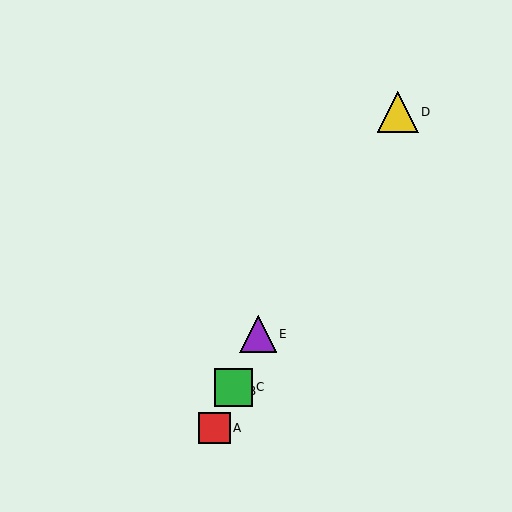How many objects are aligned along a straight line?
4 objects (A, B, C, E) are aligned along a straight line.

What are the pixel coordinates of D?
Object D is at (398, 112).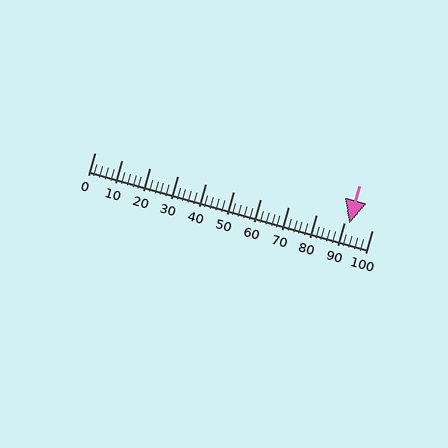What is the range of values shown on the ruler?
The ruler shows values from 0 to 100.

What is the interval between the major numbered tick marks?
The major tick marks are spaced 10 units apart.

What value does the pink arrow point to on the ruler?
The pink arrow points to approximately 92.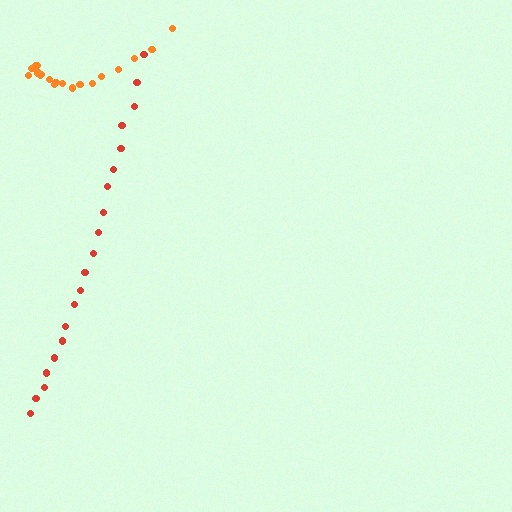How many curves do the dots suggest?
There are 2 distinct paths.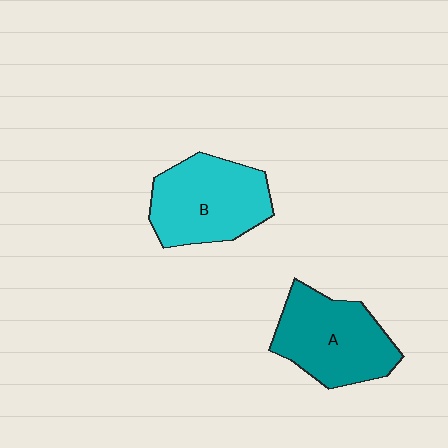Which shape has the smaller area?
Shape A (teal).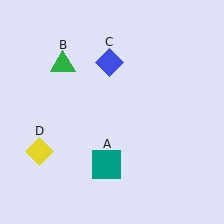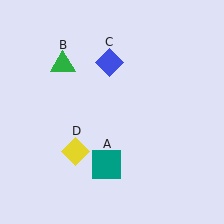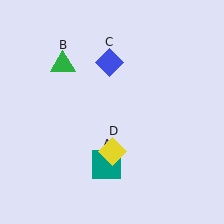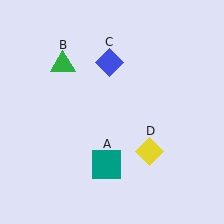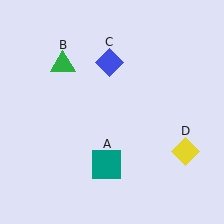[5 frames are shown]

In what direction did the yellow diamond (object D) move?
The yellow diamond (object D) moved right.